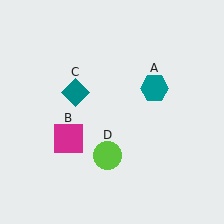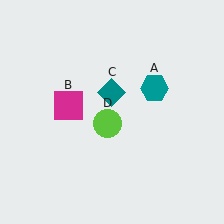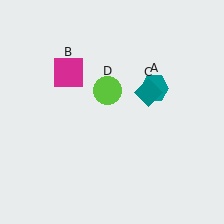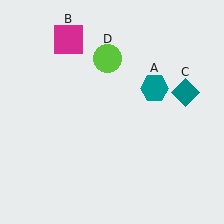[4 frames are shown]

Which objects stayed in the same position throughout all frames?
Teal hexagon (object A) remained stationary.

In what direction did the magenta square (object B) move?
The magenta square (object B) moved up.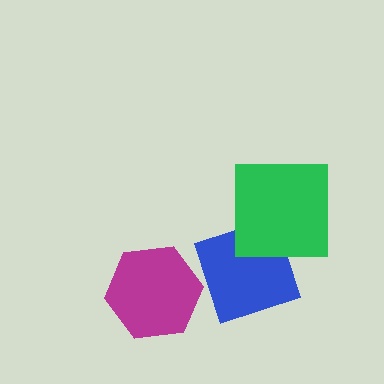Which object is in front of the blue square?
The green square is in front of the blue square.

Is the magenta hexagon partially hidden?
No, no other shape covers it.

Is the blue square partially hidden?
Yes, it is partially covered by another shape.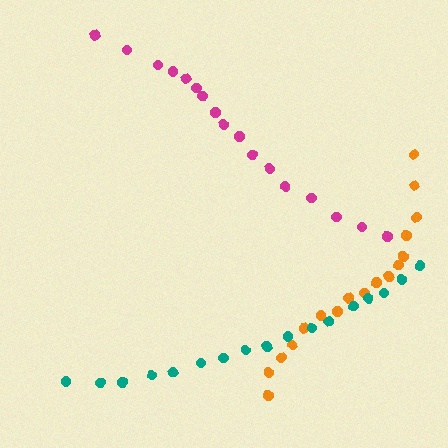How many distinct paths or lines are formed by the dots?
There are 3 distinct paths.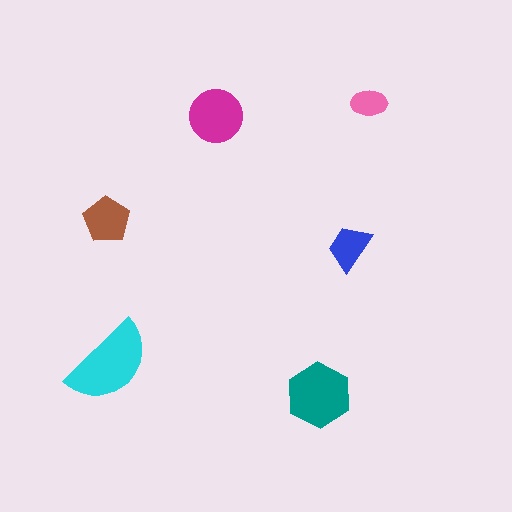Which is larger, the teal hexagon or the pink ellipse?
The teal hexagon.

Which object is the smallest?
The pink ellipse.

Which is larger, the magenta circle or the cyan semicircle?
The cyan semicircle.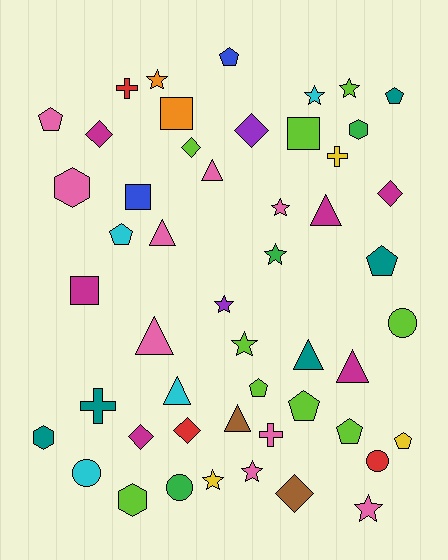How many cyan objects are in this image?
There are 4 cyan objects.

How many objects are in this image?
There are 50 objects.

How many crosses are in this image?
There are 4 crosses.